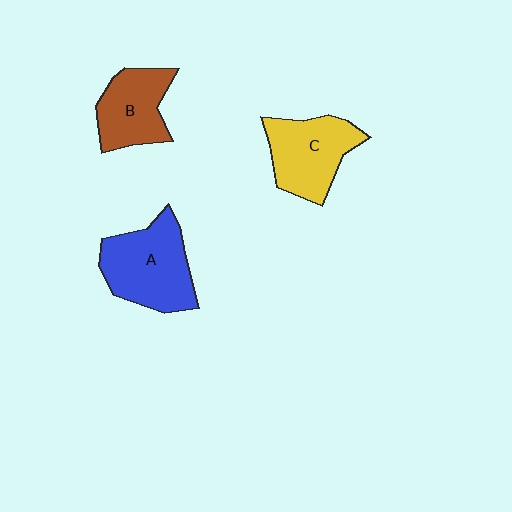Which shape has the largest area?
Shape A (blue).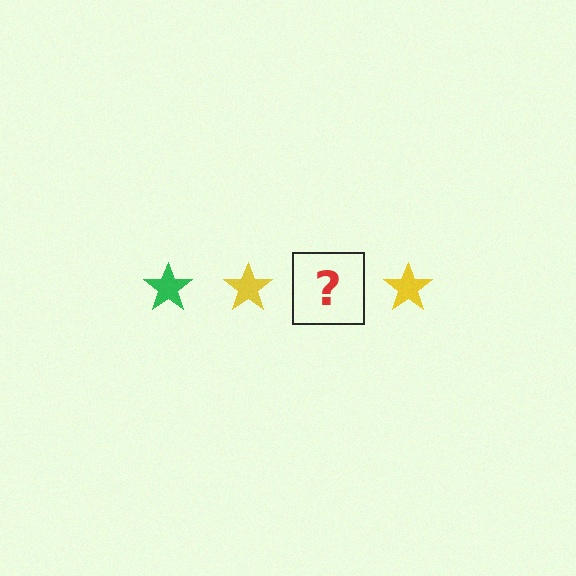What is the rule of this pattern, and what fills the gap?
The rule is that the pattern cycles through green, yellow stars. The gap should be filled with a green star.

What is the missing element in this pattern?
The missing element is a green star.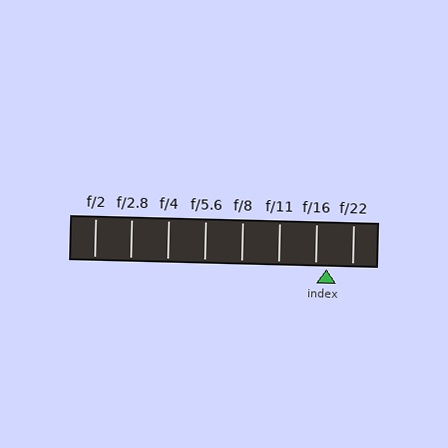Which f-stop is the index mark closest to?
The index mark is closest to f/16.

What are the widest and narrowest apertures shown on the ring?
The widest aperture shown is f/2 and the narrowest is f/22.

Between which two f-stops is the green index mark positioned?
The index mark is between f/16 and f/22.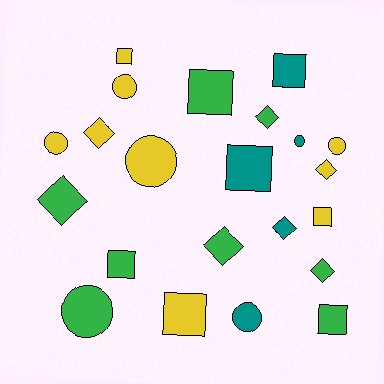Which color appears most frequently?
Yellow, with 9 objects.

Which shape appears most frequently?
Square, with 8 objects.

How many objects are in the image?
There are 22 objects.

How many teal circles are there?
There are 2 teal circles.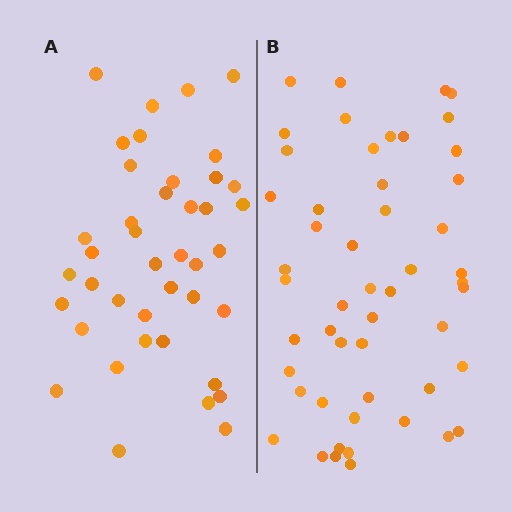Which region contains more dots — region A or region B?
Region B (the right region) has more dots.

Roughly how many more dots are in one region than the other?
Region B has roughly 10 or so more dots than region A.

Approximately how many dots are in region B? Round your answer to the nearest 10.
About 50 dots. (The exact count is 51, which rounds to 50.)